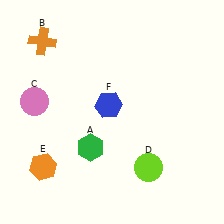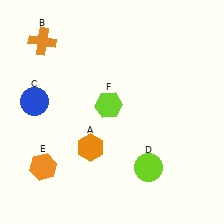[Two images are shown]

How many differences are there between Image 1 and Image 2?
There are 3 differences between the two images.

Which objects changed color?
A changed from green to orange. C changed from pink to blue. F changed from blue to lime.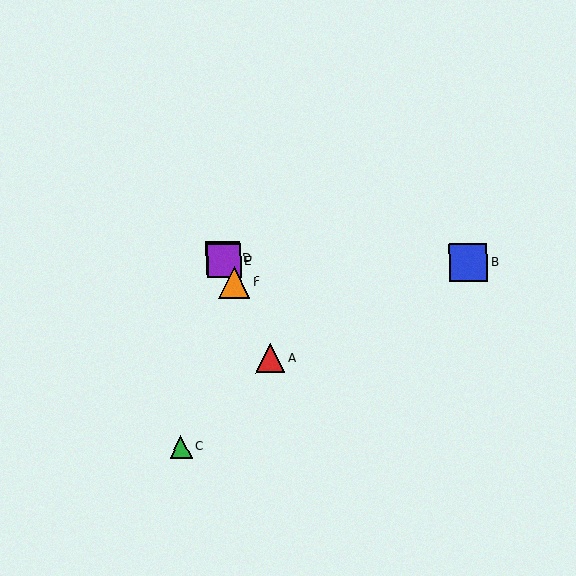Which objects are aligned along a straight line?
Objects A, D, E, F are aligned along a straight line.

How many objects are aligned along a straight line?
4 objects (A, D, E, F) are aligned along a straight line.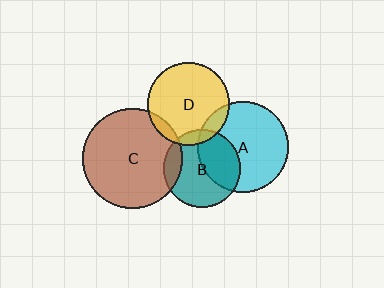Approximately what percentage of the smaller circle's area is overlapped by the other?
Approximately 15%.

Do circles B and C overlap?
Yes.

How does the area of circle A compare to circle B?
Approximately 1.4 times.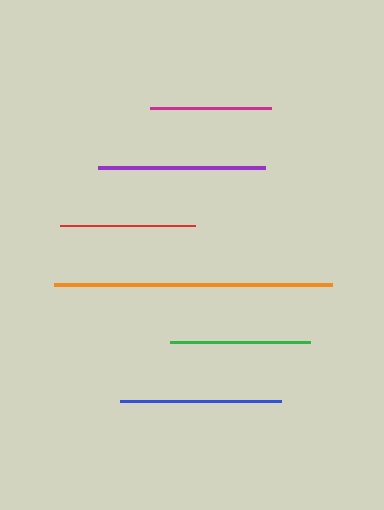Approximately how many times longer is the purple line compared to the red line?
The purple line is approximately 1.2 times the length of the red line.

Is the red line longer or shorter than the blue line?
The blue line is longer than the red line.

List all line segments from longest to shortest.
From longest to shortest: orange, purple, blue, green, red, magenta.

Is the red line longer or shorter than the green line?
The green line is longer than the red line.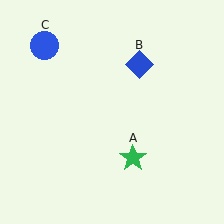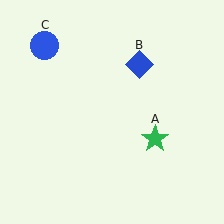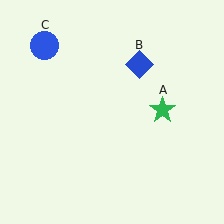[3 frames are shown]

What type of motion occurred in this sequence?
The green star (object A) rotated counterclockwise around the center of the scene.